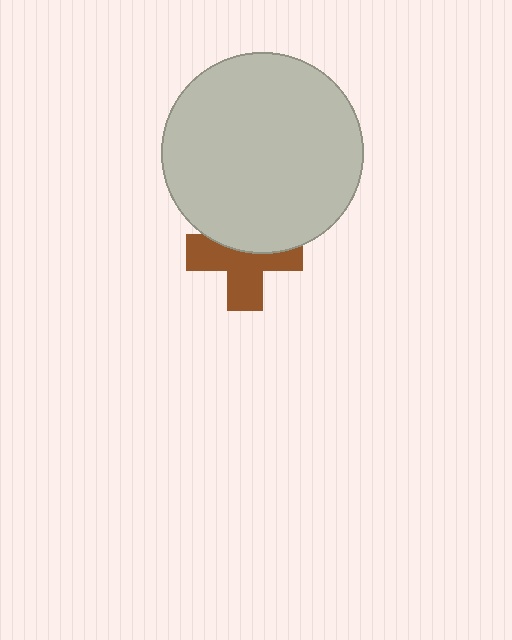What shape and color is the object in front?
The object in front is a light gray circle.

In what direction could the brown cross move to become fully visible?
The brown cross could move down. That would shift it out from behind the light gray circle entirely.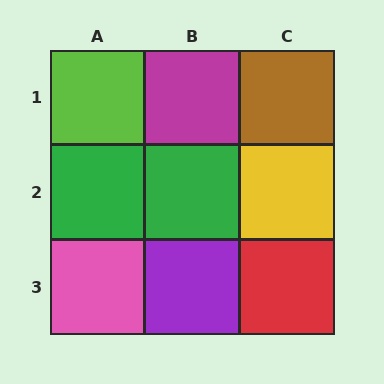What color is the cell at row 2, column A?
Green.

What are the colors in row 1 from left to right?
Lime, magenta, brown.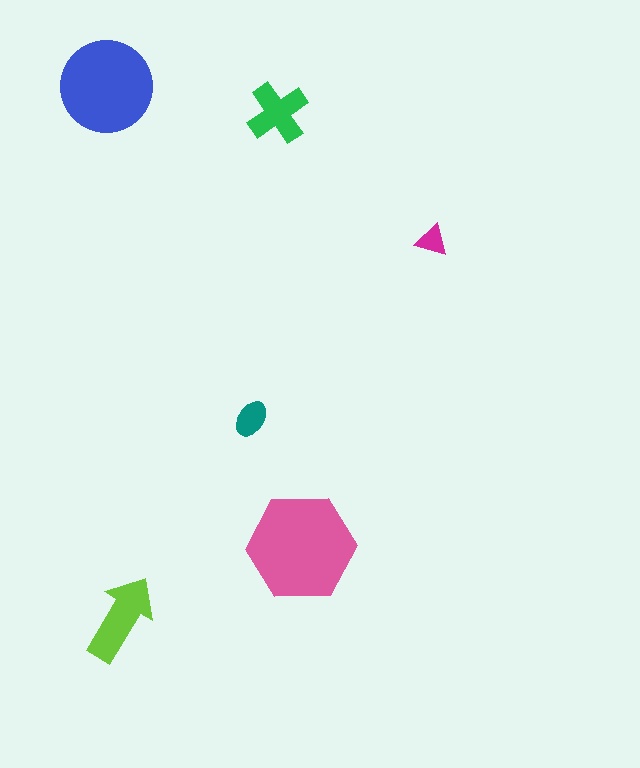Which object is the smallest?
The magenta triangle.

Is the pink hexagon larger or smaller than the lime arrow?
Larger.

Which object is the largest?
The pink hexagon.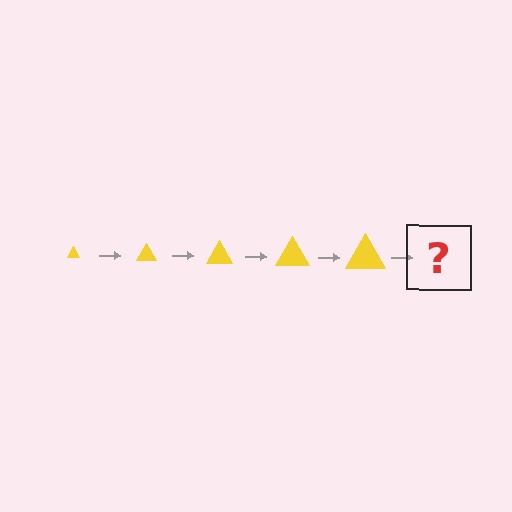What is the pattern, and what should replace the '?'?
The pattern is that the triangle gets progressively larger each step. The '?' should be a yellow triangle, larger than the previous one.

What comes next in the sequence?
The next element should be a yellow triangle, larger than the previous one.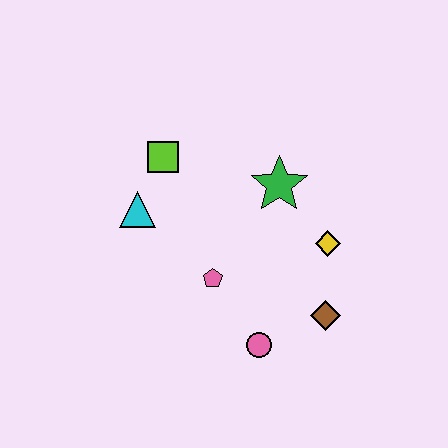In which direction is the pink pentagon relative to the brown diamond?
The pink pentagon is to the left of the brown diamond.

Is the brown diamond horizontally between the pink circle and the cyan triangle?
No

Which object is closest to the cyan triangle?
The lime square is closest to the cyan triangle.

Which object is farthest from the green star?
The pink circle is farthest from the green star.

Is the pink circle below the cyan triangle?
Yes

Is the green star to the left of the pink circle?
No